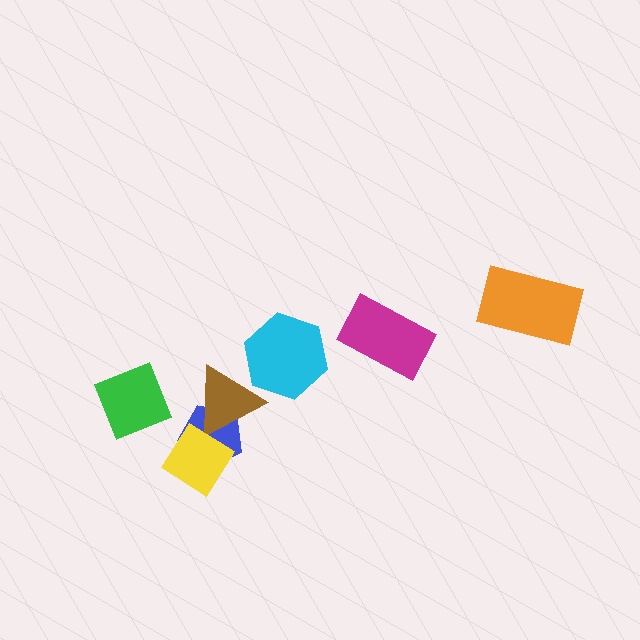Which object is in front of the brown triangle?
The yellow diamond is in front of the brown triangle.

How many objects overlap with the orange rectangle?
0 objects overlap with the orange rectangle.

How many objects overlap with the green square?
0 objects overlap with the green square.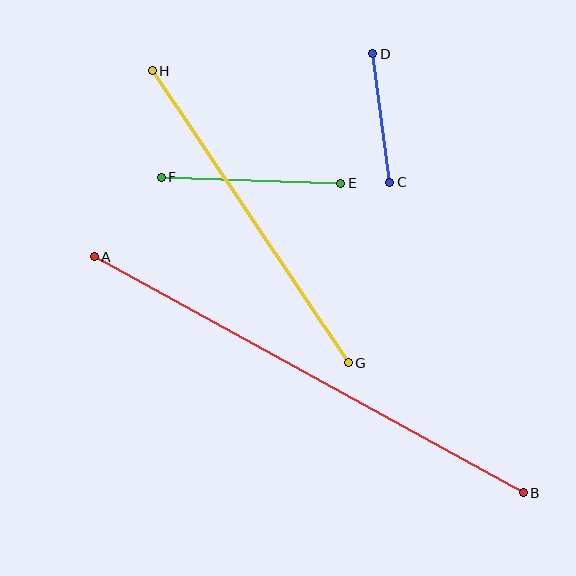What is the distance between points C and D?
The distance is approximately 130 pixels.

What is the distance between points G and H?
The distance is approximately 352 pixels.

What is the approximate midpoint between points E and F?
The midpoint is at approximately (251, 180) pixels.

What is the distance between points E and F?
The distance is approximately 180 pixels.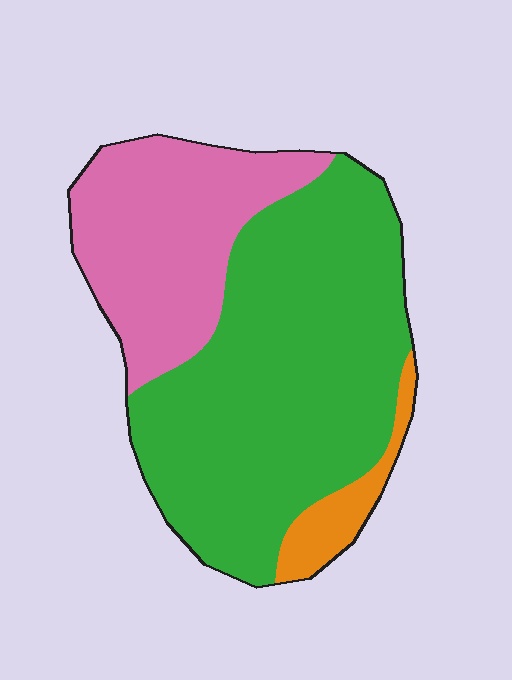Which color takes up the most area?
Green, at roughly 65%.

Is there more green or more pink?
Green.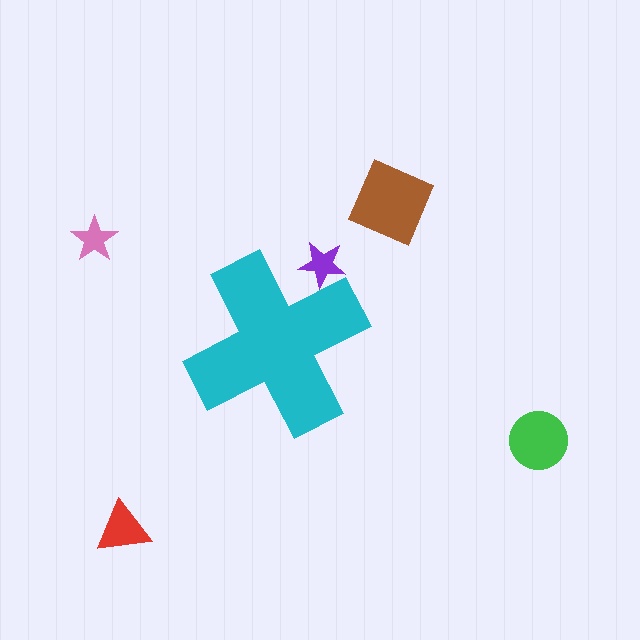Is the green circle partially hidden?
No, the green circle is fully visible.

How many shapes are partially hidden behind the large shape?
1 shape is partially hidden.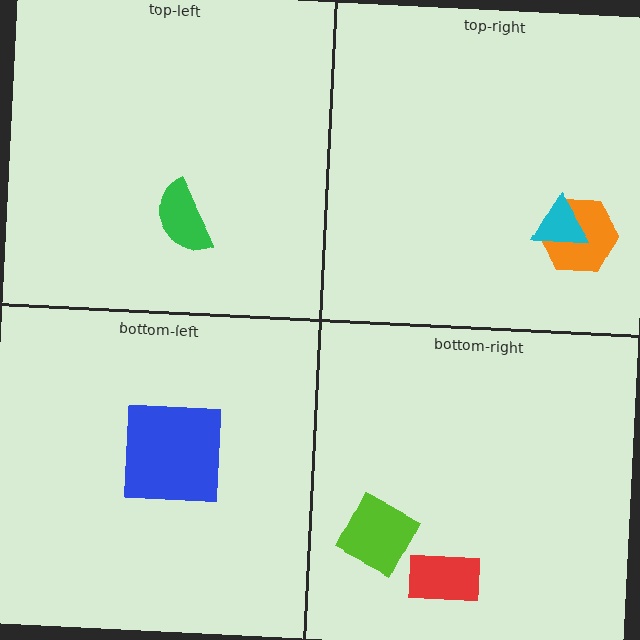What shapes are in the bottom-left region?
The blue square.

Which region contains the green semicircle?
The top-left region.